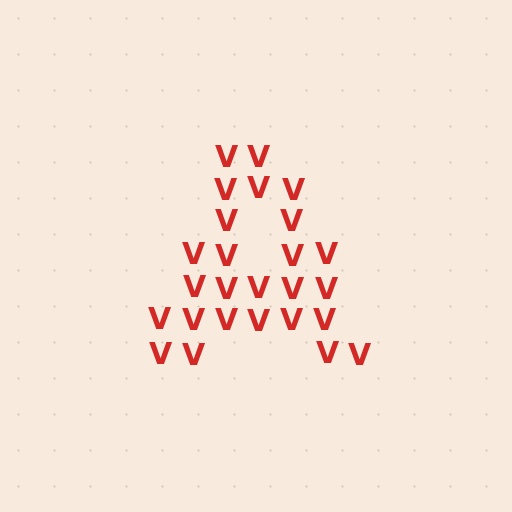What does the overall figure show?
The overall figure shows the letter A.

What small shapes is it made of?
It is made of small letter V's.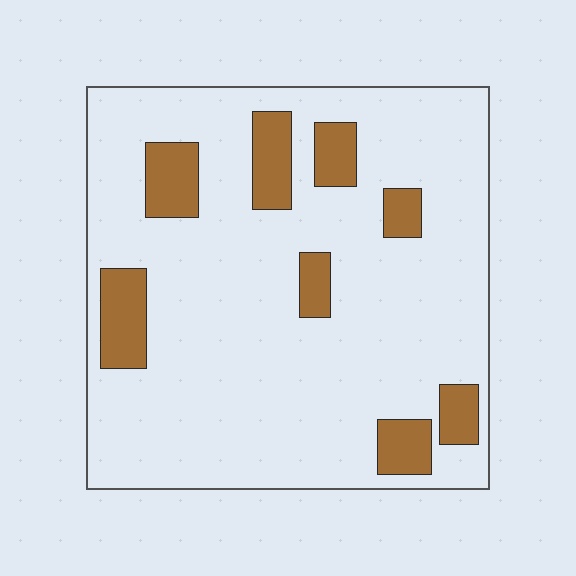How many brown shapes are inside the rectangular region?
8.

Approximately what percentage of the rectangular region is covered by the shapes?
Approximately 15%.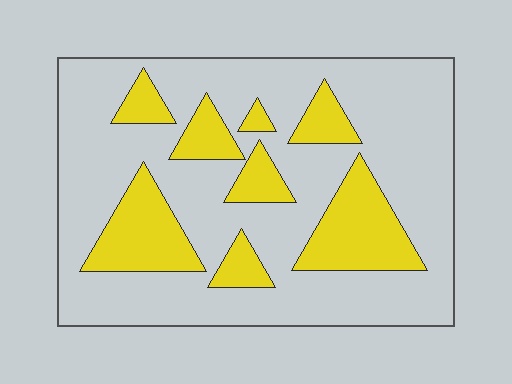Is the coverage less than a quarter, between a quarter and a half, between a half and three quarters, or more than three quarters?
Between a quarter and a half.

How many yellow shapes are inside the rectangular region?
8.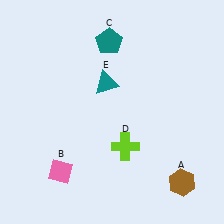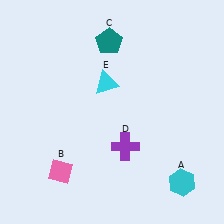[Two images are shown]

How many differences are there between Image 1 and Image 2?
There are 3 differences between the two images.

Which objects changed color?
A changed from brown to cyan. D changed from lime to purple. E changed from teal to cyan.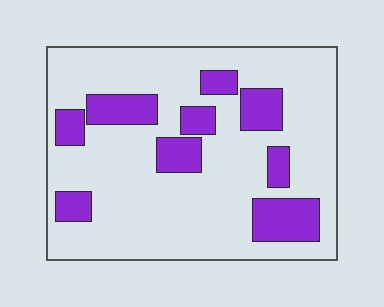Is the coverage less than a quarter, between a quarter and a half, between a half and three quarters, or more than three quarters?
Less than a quarter.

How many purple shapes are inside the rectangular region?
9.